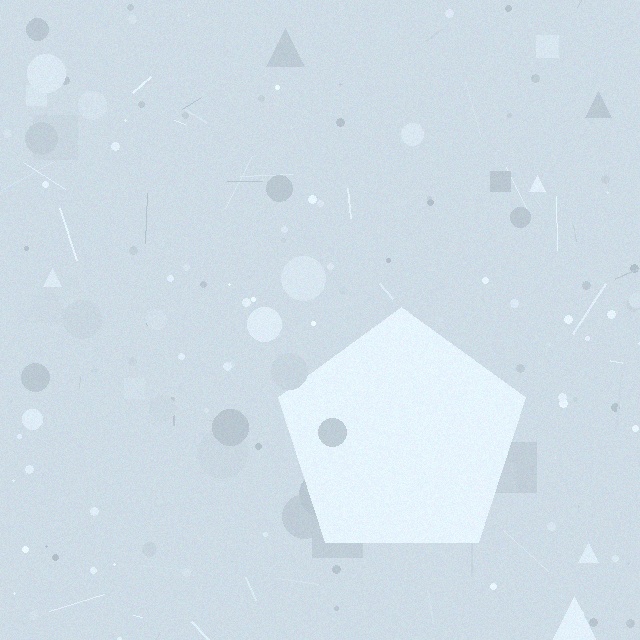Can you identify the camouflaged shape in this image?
The camouflaged shape is a pentagon.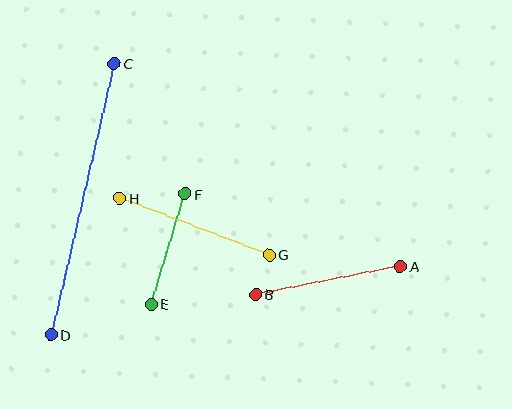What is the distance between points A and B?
The distance is approximately 148 pixels.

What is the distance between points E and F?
The distance is approximately 115 pixels.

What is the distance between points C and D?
The distance is approximately 279 pixels.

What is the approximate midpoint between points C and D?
The midpoint is at approximately (83, 199) pixels.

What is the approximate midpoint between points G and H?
The midpoint is at approximately (195, 226) pixels.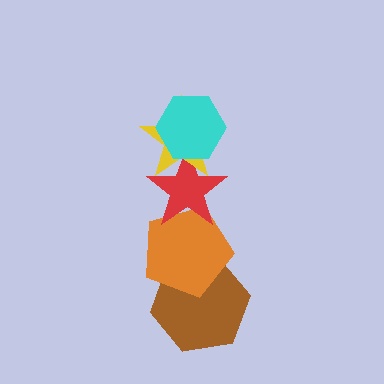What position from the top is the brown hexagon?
The brown hexagon is 5th from the top.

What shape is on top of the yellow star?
The cyan hexagon is on top of the yellow star.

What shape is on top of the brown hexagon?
The orange pentagon is on top of the brown hexagon.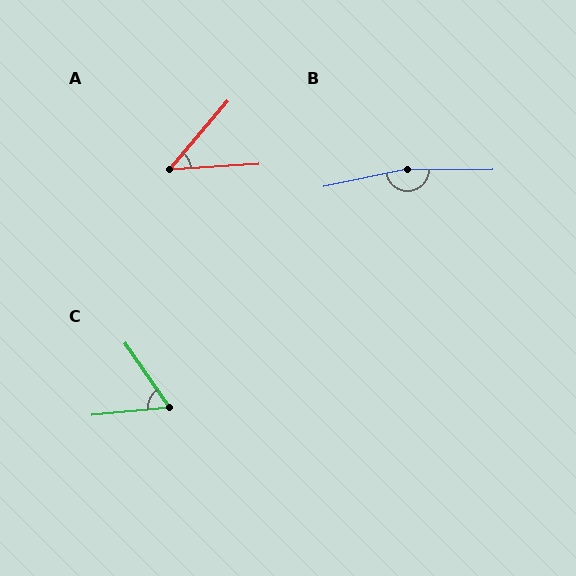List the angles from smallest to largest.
A (46°), C (61°), B (168°).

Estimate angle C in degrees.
Approximately 61 degrees.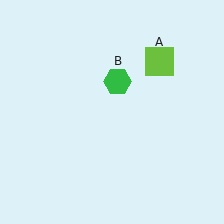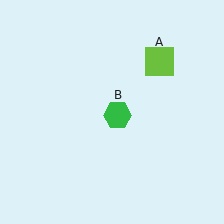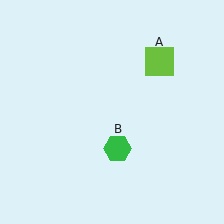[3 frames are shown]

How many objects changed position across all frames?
1 object changed position: green hexagon (object B).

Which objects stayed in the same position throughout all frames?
Lime square (object A) remained stationary.